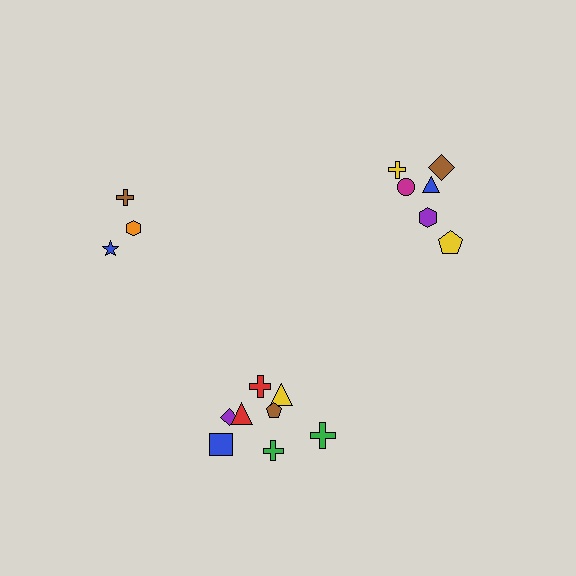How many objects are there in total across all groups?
There are 17 objects.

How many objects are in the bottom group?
There are 8 objects.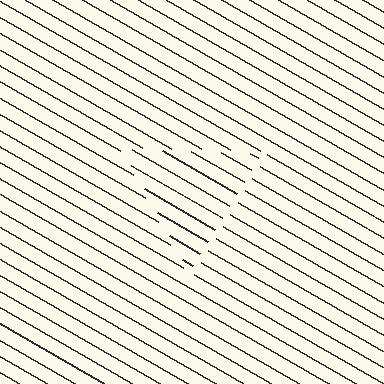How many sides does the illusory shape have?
3 sides — the line-ends trace a triangle.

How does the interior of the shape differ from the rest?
The interior of the shape contains the same grating, shifted by half a period — the contour is defined by the phase discontinuity where line-ends from the inner and outer gratings abut.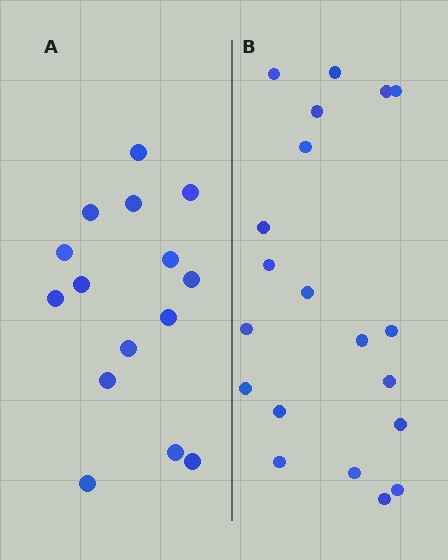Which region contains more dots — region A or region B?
Region B (the right region) has more dots.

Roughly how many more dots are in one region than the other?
Region B has about 5 more dots than region A.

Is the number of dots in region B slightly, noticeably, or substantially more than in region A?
Region B has noticeably more, but not dramatically so. The ratio is roughly 1.3 to 1.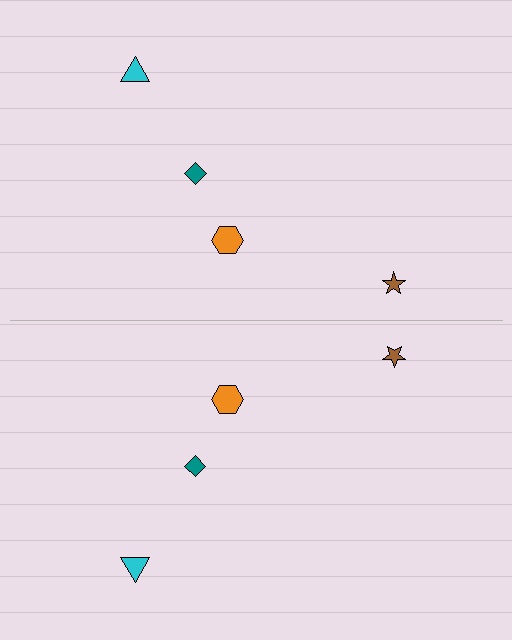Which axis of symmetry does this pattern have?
The pattern has a horizontal axis of symmetry running through the center of the image.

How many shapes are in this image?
There are 8 shapes in this image.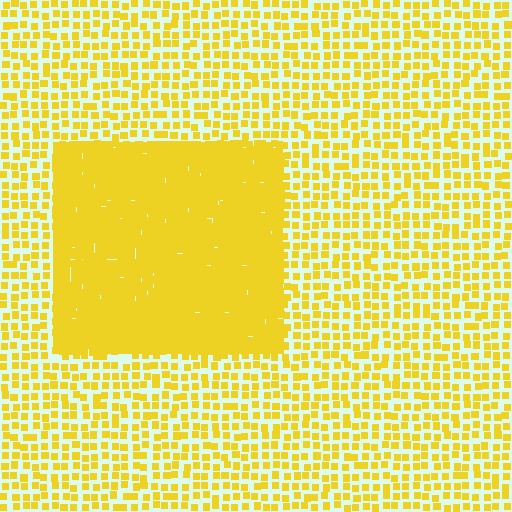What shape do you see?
I see a rectangle.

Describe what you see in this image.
The image contains small yellow elements arranged at two different densities. A rectangle-shaped region is visible where the elements are more densely packed than the surrounding area.